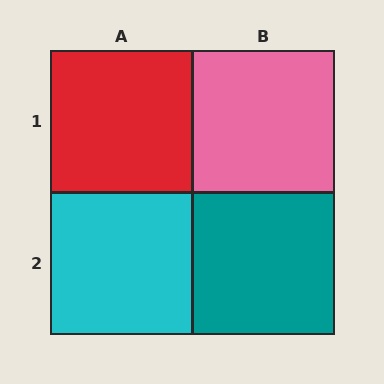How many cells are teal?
1 cell is teal.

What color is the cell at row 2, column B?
Teal.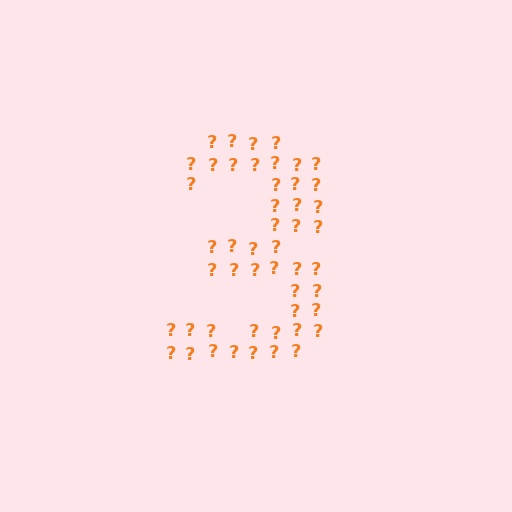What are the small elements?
The small elements are question marks.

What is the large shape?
The large shape is the digit 3.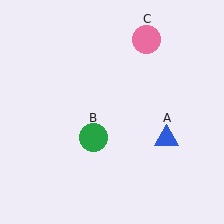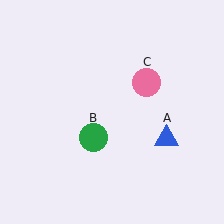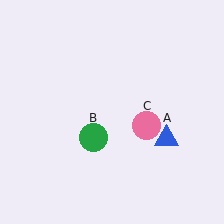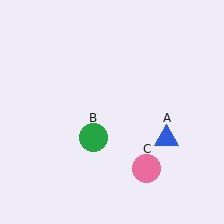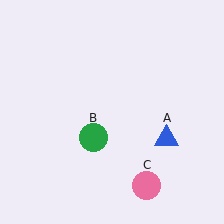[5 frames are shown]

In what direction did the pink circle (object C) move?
The pink circle (object C) moved down.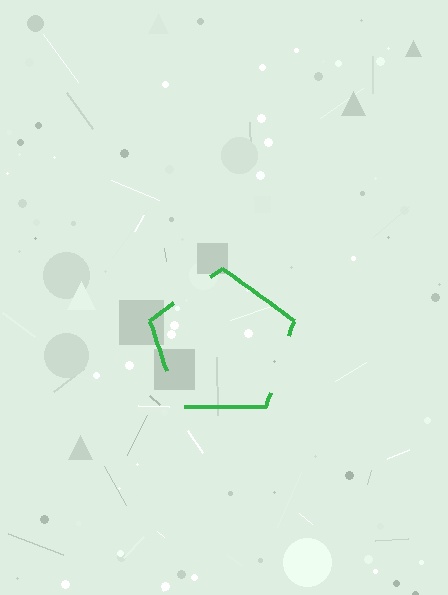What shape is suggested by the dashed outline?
The dashed outline suggests a pentagon.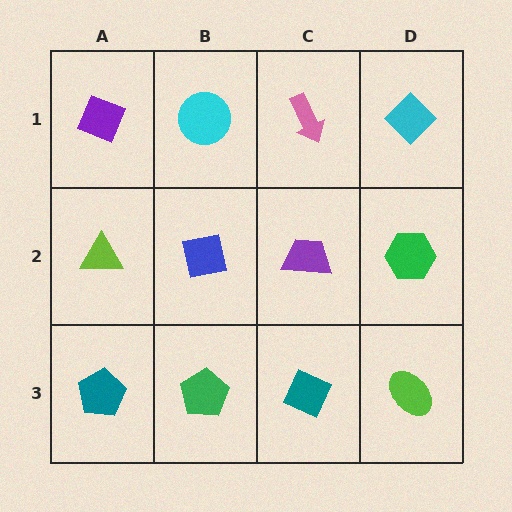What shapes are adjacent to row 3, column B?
A blue square (row 2, column B), a teal pentagon (row 3, column A), a teal diamond (row 3, column C).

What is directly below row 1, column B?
A blue square.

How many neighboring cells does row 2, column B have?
4.